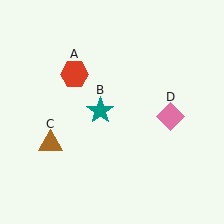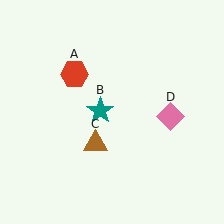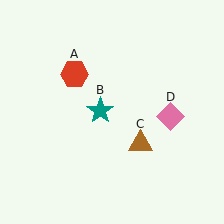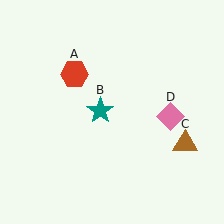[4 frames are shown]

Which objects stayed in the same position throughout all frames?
Red hexagon (object A) and teal star (object B) and pink diamond (object D) remained stationary.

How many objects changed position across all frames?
1 object changed position: brown triangle (object C).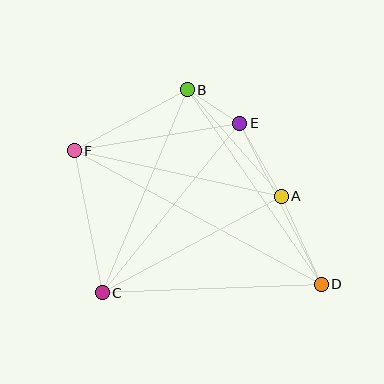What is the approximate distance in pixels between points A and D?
The distance between A and D is approximately 97 pixels.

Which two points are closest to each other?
Points B and E are closest to each other.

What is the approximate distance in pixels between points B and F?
The distance between B and F is approximately 128 pixels.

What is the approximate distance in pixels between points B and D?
The distance between B and D is approximately 236 pixels.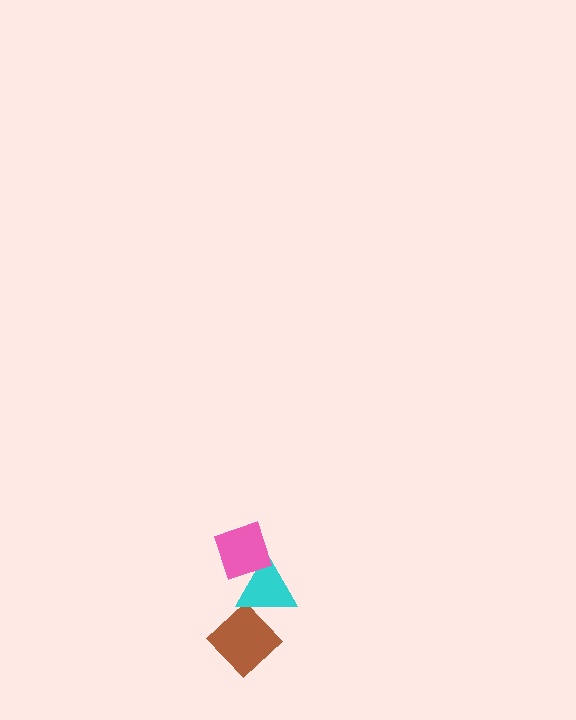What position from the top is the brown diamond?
The brown diamond is 3rd from the top.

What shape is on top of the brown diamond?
The cyan triangle is on top of the brown diamond.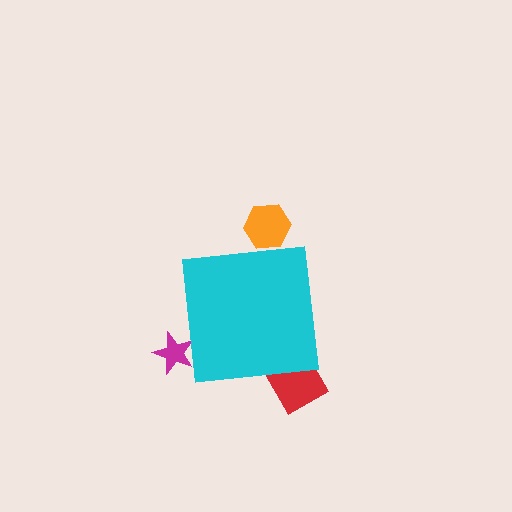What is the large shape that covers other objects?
A cyan square.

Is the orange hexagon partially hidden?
Yes, the orange hexagon is partially hidden behind the cyan square.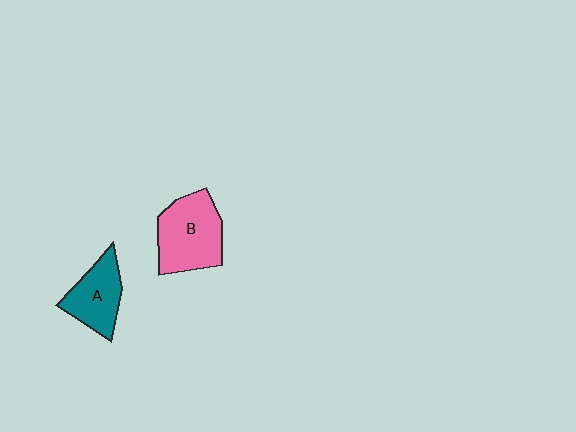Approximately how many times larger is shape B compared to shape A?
Approximately 1.4 times.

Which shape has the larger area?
Shape B (pink).